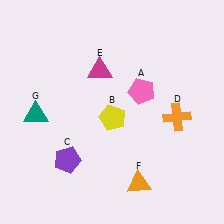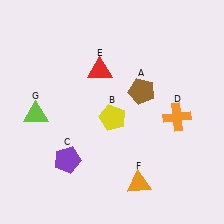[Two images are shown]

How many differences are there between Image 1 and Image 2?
There are 3 differences between the two images.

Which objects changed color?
A changed from pink to brown. E changed from magenta to red. G changed from teal to lime.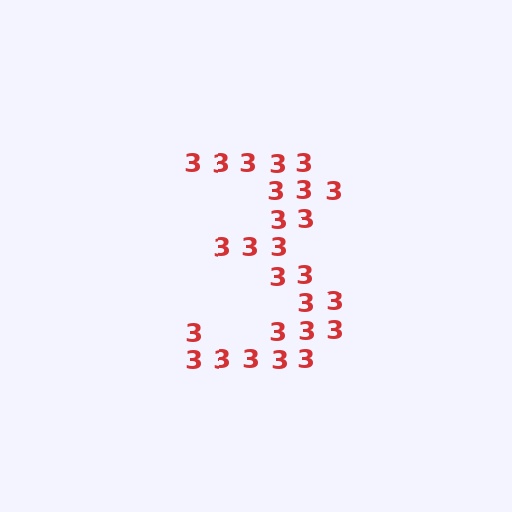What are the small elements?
The small elements are digit 3's.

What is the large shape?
The large shape is the digit 3.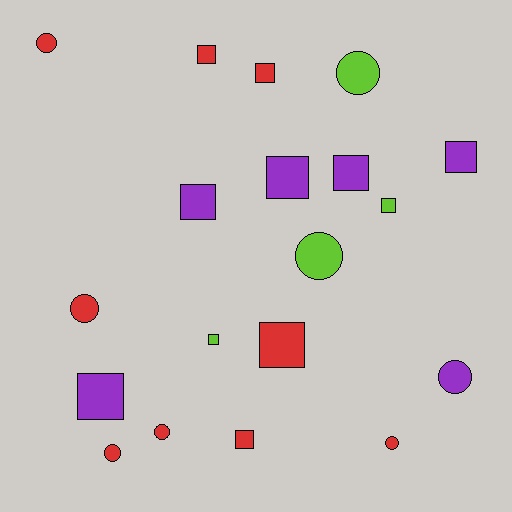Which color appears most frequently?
Red, with 9 objects.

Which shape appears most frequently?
Square, with 11 objects.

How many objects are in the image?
There are 19 objects.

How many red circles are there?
There are 5 red circles.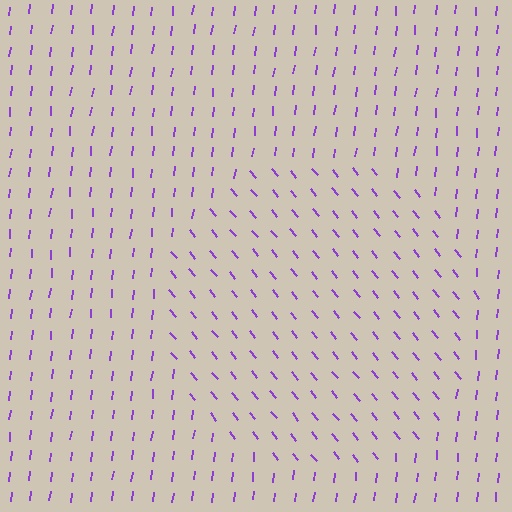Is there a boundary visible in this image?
Yes, there is a texture boundary formed by a change in line orientation.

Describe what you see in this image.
The image is filled with small purple line segments. A circle region in the image has lines oriented differently from the surrounding lines, creating a visible texture boundary.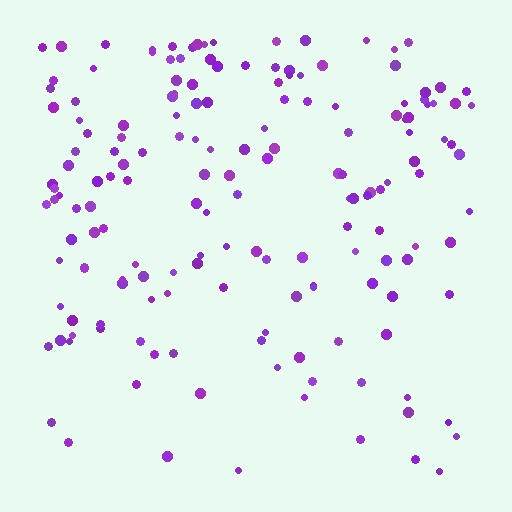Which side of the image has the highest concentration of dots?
The top.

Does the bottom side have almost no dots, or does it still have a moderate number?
Still a moderate number, just noticeably fewer than the top.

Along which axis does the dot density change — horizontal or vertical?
Vertical.